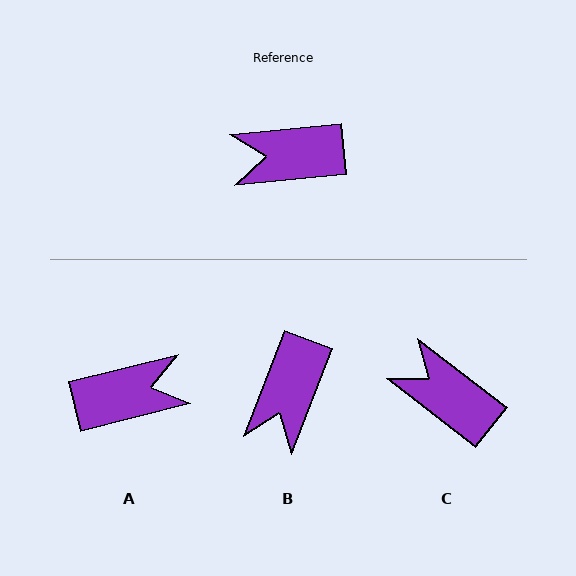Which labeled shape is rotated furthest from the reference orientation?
A, about 171 degrees away.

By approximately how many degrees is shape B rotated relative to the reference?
Approximately 64 degrees counter-clockwise.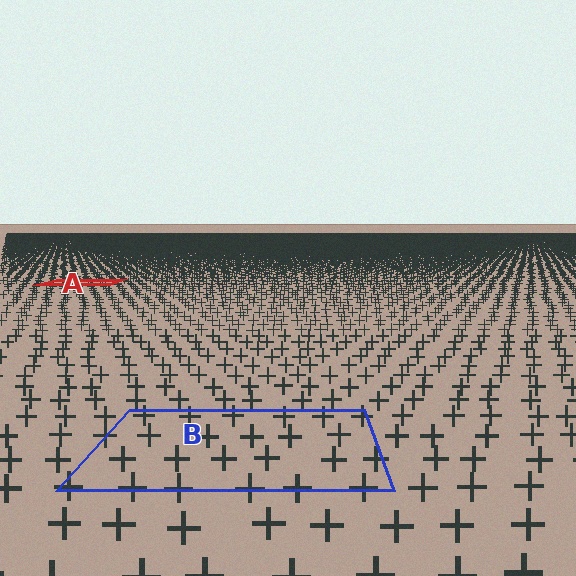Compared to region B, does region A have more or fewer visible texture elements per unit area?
Region A has more texture elements per unit area — they are packed more densely because it is farther away.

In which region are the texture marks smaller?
The texture marks are smaller in region A, because it is farther away.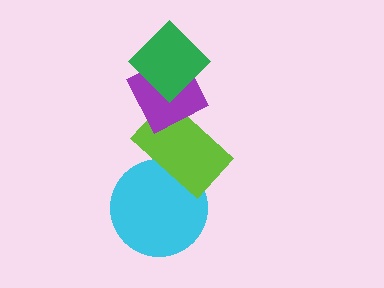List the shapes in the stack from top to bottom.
From top to bottom: the green diamond, the purple diamond, the lime rectangle, the cyan circle.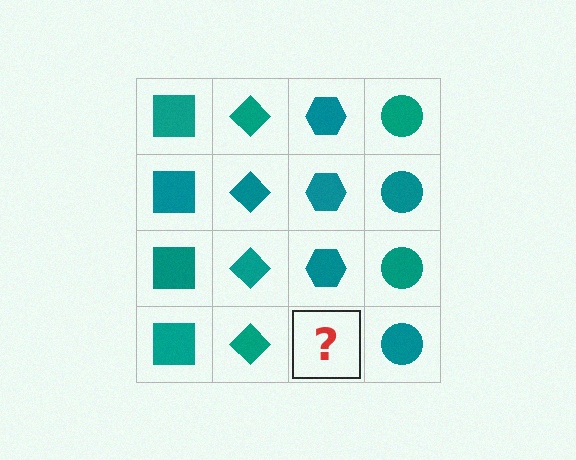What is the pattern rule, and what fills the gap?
The rule is that each column has a consistent shape. The gap should be filled with a teal hexagon.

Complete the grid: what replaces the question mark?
The question mark should be replaced with a teal hexagon.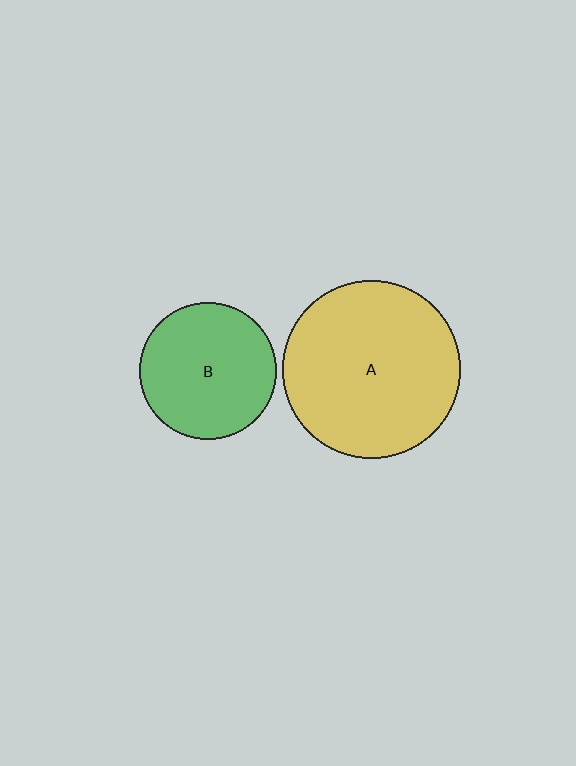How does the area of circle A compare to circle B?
Approximately 1.7 times.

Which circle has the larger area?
Circle A (yellow).